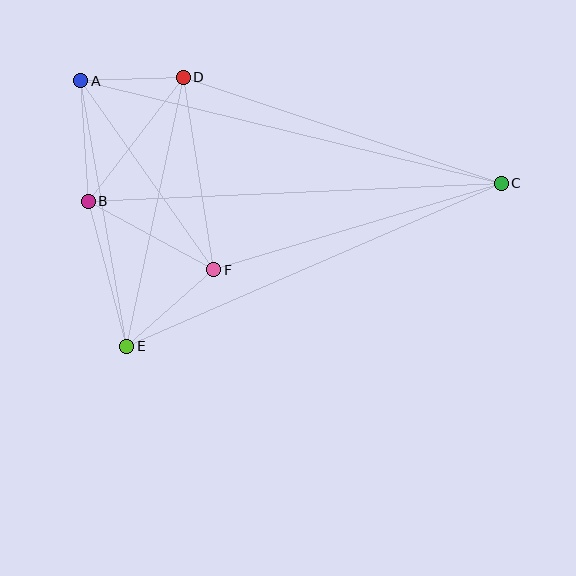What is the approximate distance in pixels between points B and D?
The distance between B and D is approximately 156 pixels.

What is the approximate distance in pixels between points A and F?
The distance between A and F is approximately 231 pixels.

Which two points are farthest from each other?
Points A and C are farthest from each other.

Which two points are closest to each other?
Points A and D are closest to each other.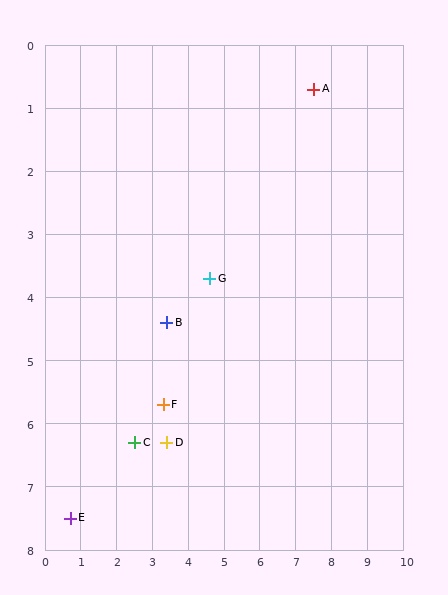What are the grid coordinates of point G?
Point G is at approximately (4.6, 3.7).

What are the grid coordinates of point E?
Point E is at approximately (0.7, 7.5).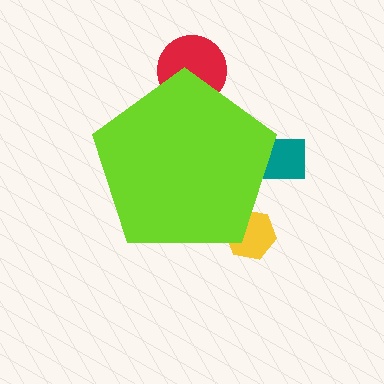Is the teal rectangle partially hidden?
Yes, the teal rectangle is partially hidden behind the lime pentagon.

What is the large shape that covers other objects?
A lime pentagon.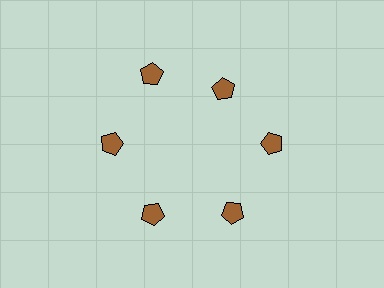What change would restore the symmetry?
The symmetry would be restored by moving it outward, back onto the ring so that all 6 pentagons sit at equal angles and equal distance from the center.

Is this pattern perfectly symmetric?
No. The 6 brown pentagons are arranged in a ring, but one element near the 1 o'clock position is pulled inward toward the center, breaking the 6-fold rotational symmetry.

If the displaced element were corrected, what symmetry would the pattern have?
It would have 6-fold rotational symmetry — the pattern would map onto itself every 60 degrees.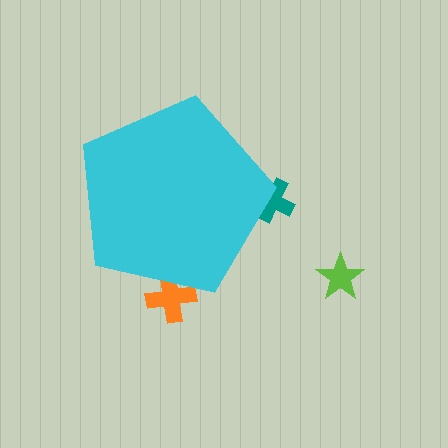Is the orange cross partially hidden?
Yes, the orange cross is partially hidden behind the cyan pentagon.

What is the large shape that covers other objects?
A cyan pentagon.